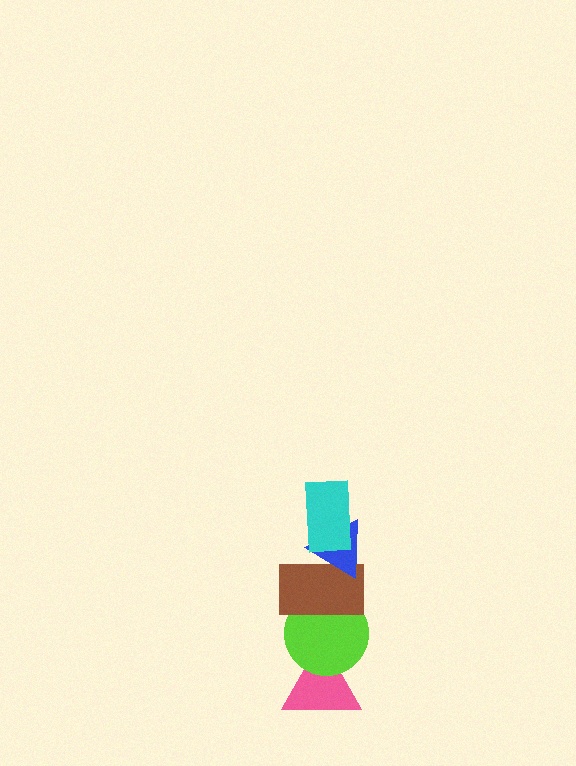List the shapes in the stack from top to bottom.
From top to bottom: the cyan rectangle, the blue triangle, the brown rectangle, the lime circle, the pink triangle.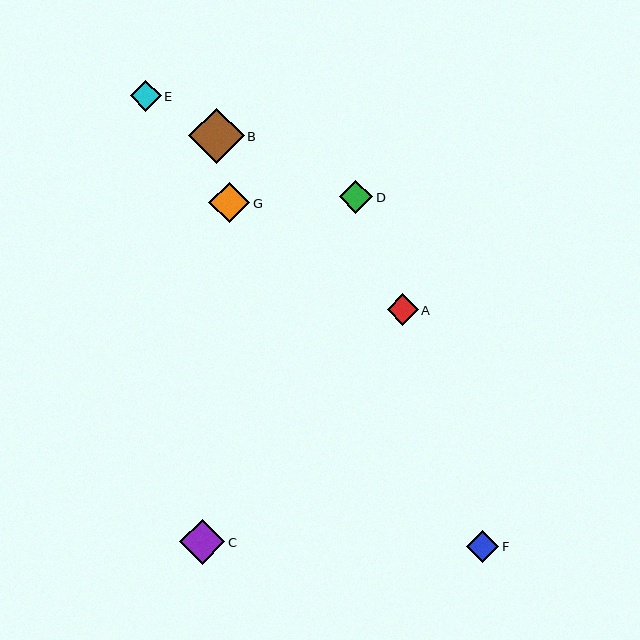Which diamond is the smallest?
Diamond E is the smallest with a size of approximately 31 pixels.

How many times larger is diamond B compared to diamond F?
Diamond B is approximately 1.7 times the size of diamond F.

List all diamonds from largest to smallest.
From largest to smallest: B, C, G, D, F, A, E.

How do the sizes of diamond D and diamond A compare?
Diamond D and diamond A are approximately the same size.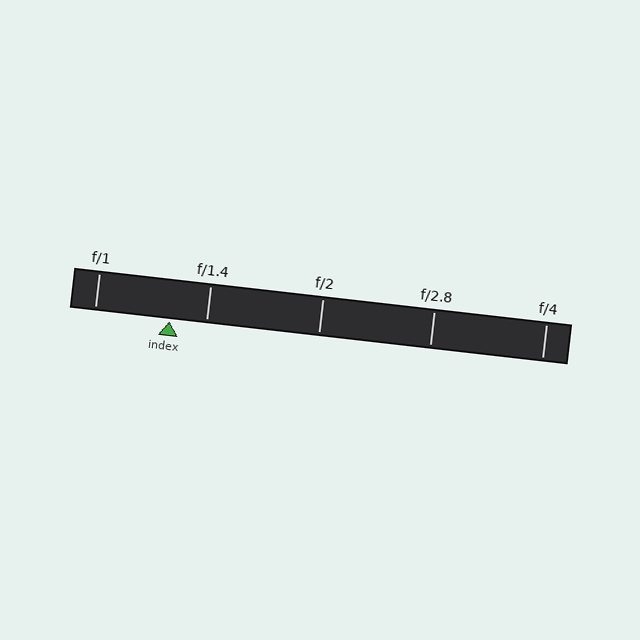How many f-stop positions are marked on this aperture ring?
There are 5 f-stop positions marked.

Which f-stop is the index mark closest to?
The index mark is closest to f/1.4.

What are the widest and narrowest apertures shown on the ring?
The widest aperture shown is f/1 and the narrowest is f/4.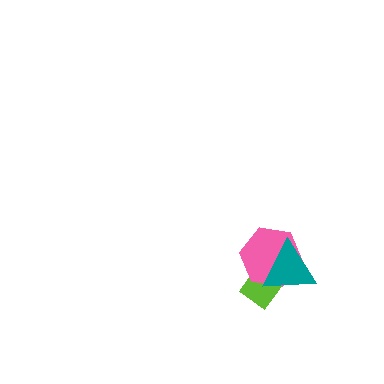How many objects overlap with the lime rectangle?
2 objects overlap with the lime rectangle.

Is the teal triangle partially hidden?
No, no other shape covers it.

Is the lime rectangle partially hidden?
Yes, it is partially covered by another shape.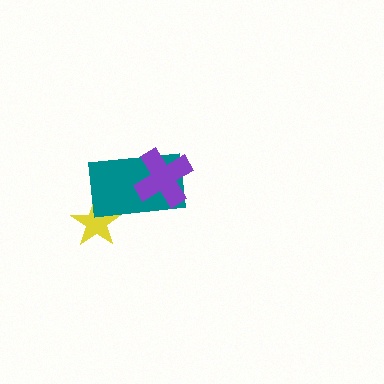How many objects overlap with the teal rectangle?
2 objects overlap with the teal rectangle.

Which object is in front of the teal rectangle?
The purple cross is in front of the teal rectangle.